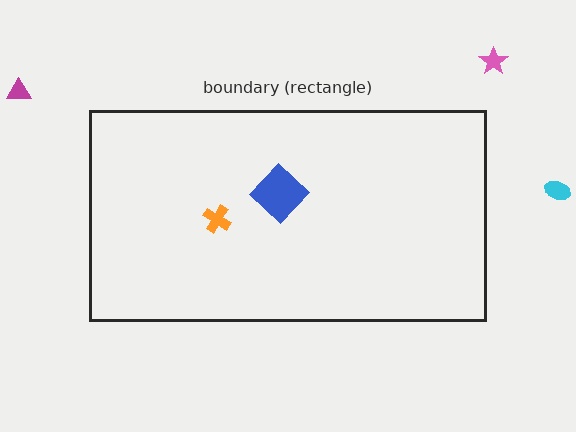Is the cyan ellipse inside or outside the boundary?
Outside.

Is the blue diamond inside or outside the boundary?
Inside.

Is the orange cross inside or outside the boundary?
Inside.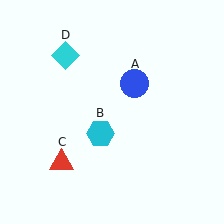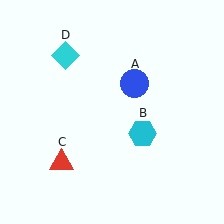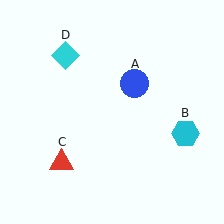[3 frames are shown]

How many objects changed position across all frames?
1 object changed position: cyan hexagon (object B).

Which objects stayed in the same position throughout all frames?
Blue circle (object A) and red triangle (object C) and cyan diamond (object D) remained stationary.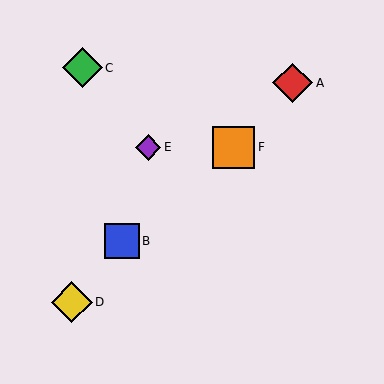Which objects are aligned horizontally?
Objects E, F are aligned horizontally.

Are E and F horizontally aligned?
Yes, both are at y≈147.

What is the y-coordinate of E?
Object E is at y≈147.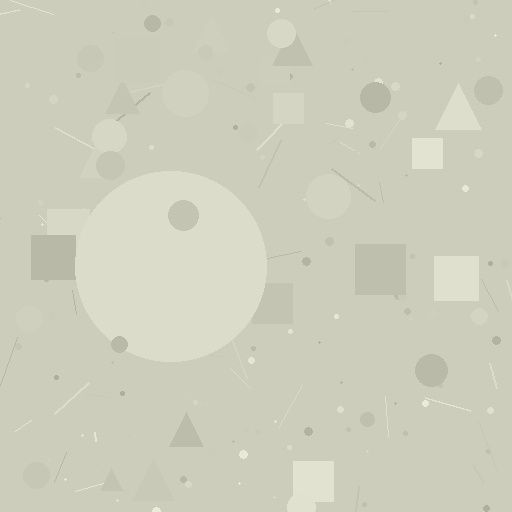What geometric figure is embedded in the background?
A circle is embedded in the background.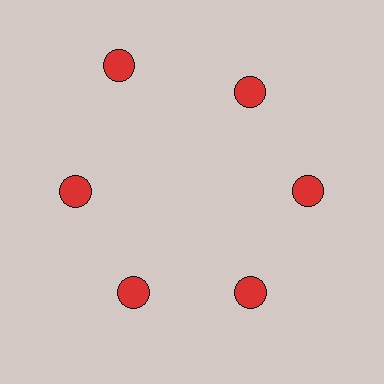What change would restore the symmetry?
The symmetry would be restored by moving it inward, back onto the ring so that all 6 circles sit at equal angles and equal distance from the center.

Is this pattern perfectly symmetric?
No. The 6 red circles are arranged in a ring, but one element near the 11 o'clock position is pushed outward from the center, breaking the 6-fold rotational symmetry.